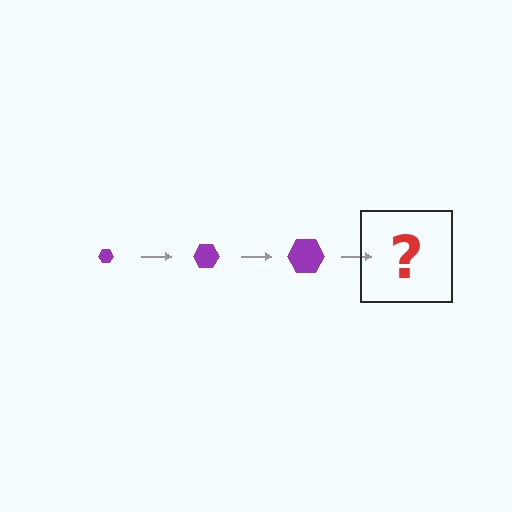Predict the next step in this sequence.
The next step is a purple hexagon, larger than the previous one.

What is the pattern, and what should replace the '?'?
The pattern is that the hexagon gets progressively larger each step. The '?' should be a purple hexagon, larger than the previous one.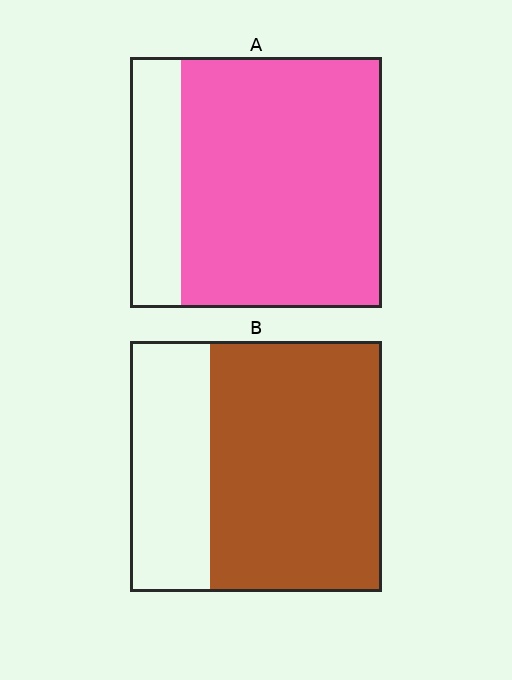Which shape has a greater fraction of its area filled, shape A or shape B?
Shape A.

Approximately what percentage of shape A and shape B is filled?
A is approximately 80% and B is approximately 70%.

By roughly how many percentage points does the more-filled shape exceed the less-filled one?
By roughly 10 percentage points (A over B).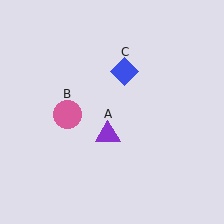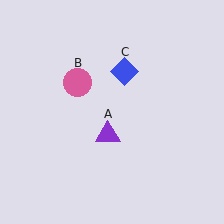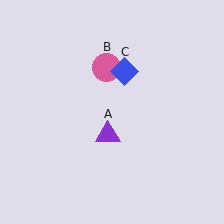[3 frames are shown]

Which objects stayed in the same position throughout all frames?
Purple triangle (object A) and blue diamond (object C) remained stationary.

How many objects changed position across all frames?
1 object changed position: pink circle (object B).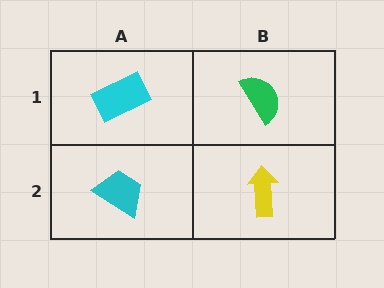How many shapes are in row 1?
2 shapes.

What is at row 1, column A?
A cyan rectangle.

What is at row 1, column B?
A green semicircle.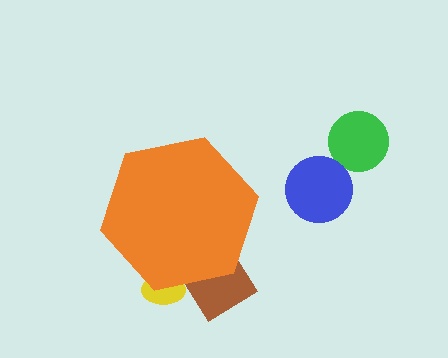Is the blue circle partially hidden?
No, the blue circle is fully visible.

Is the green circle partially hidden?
No, the green circle is fully visible.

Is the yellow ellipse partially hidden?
Yes, the yellow ellipse is partially hidden behind the orange hexagon.